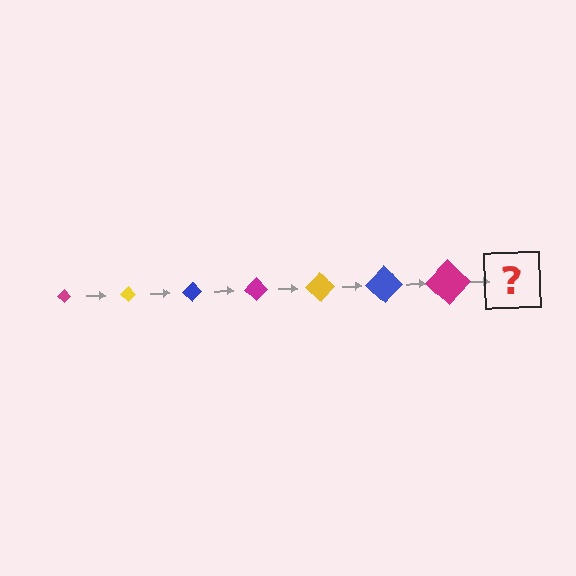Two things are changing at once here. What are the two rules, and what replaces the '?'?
The two rules are that the diamond grows larger each step and the color cycles through magenta, yellow, and blue. The '?' should be a yellow diamond, larger than the previous one.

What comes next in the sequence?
The next element should be a yellow diamond, larger than the previous one.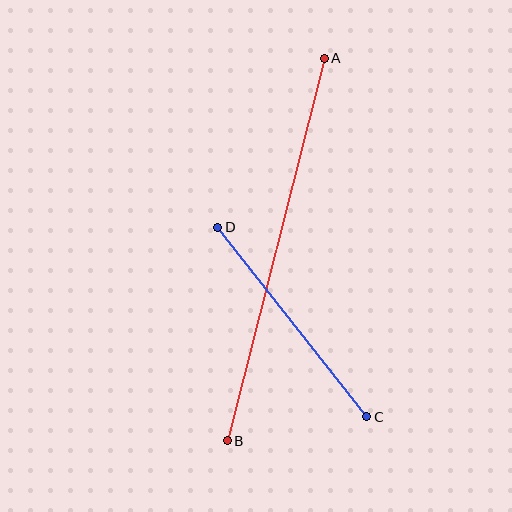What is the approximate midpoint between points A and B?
The midpoint is at approximately (276, 249) pixels.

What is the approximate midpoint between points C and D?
The midpoint is at approximately (292, 322) pixels.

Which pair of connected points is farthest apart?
Points A and B are farthest apart.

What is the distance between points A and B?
The distance is approximately 395 pixels.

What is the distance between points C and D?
The distance is approximately 241 pixels.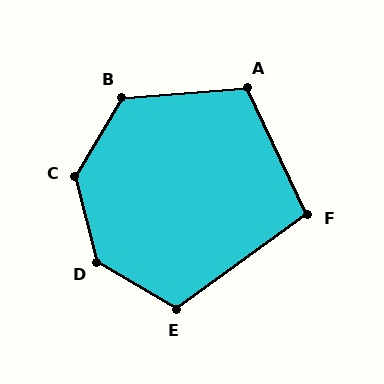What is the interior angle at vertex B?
Approximately 125 degrees (obtuse).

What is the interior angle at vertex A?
Approximately 111 degrees (obtuse).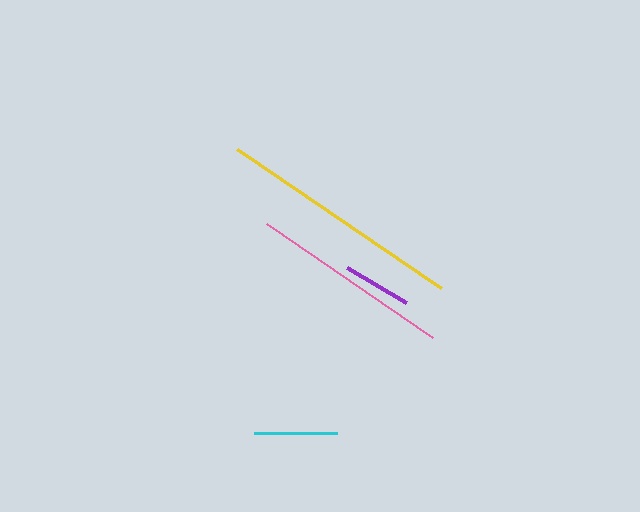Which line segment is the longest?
The yellow line is the longest at approximately 247 pixels.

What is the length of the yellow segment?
The yellow segment is approximately 247 pixels long.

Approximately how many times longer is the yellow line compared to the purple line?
The yellow line is approximately 3.6 times the length of the purple line.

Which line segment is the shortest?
The purple line is the shortest at approximately 69 pixels.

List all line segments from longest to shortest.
From longest to shortest: yellow, pink, cyan, purple.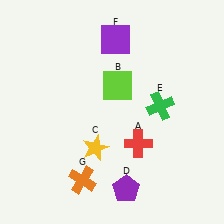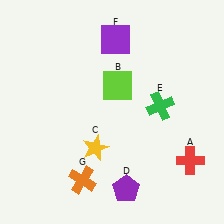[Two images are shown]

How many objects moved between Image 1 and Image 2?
1 object moved between the two images.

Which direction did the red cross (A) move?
The red cross (A) moved right.